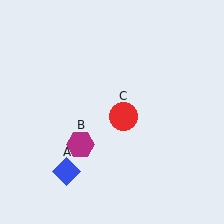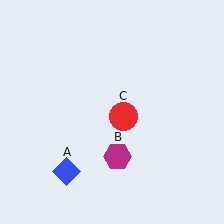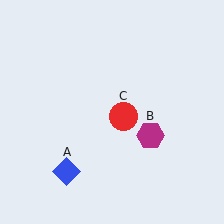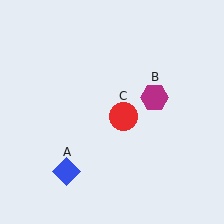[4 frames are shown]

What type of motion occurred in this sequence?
The magenta hexagon (object B) rotated counterclockwise around the center of the scene.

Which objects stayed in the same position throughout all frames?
Blue diamond (object A) and red circle (object C) remained stationary.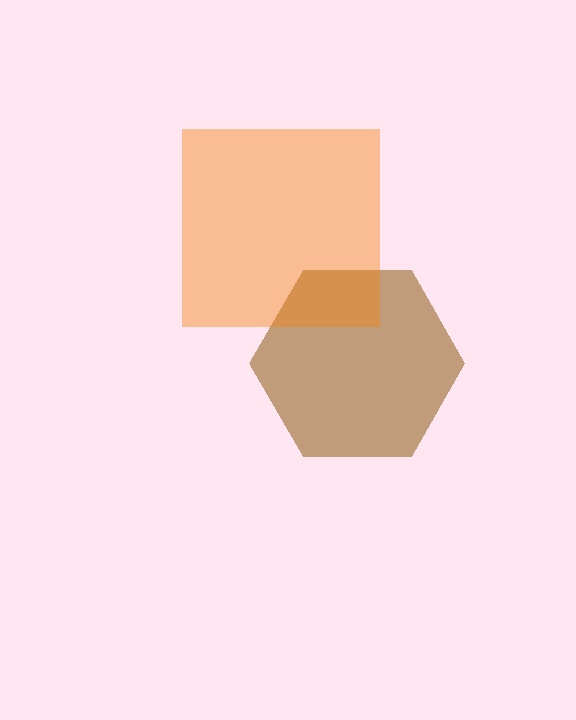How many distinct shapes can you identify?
There are 2 distinct shapes: a brown hexagon, an orange square.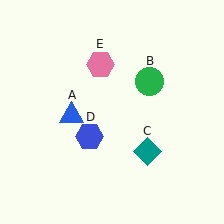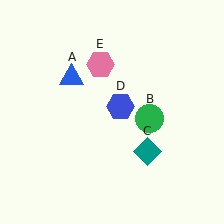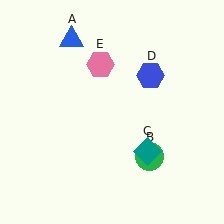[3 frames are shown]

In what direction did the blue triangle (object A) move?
The blue triangle (object A) moved up.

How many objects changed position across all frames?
3 objects changed position: blue triangle (object A), green circle (object B), blue hexagon (object D).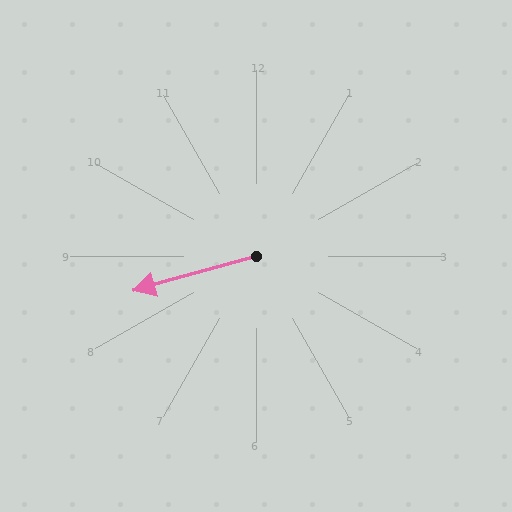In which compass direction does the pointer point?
West.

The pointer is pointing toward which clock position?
Roughly 8 o'clock.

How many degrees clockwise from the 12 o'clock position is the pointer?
Approximately 254 degrees.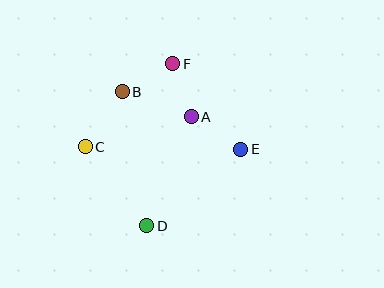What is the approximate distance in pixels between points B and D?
The distance between B and D is approximately 136 pixels.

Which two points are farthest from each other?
Points D and F are farthest from each other.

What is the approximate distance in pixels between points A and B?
The distance between A and B is approximately 73 pixels.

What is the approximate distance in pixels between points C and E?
The distance between C and E is approximately 156 pixels.